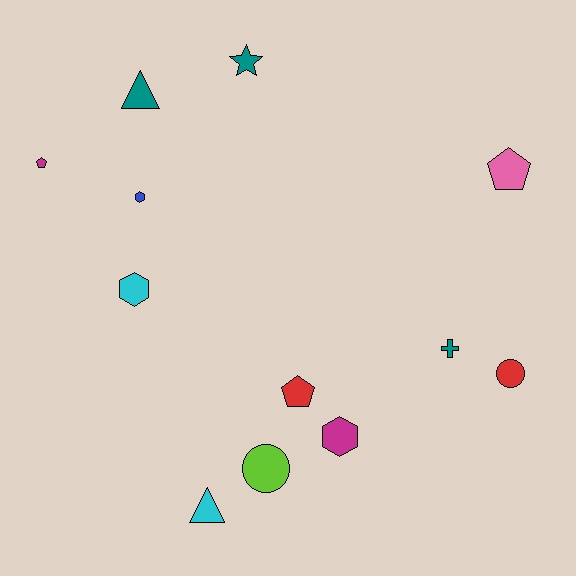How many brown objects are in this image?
There are no brown objects.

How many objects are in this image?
There are 12 objects.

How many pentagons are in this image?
There are 3 pentagons.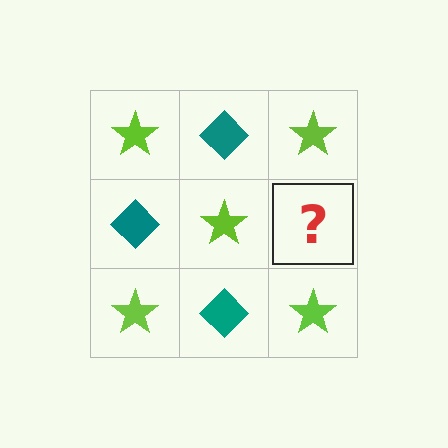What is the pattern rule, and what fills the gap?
The rule is that it alternates lime star and teal diamond in a checkerboard pattern. The gap should be filled with a teal diamond.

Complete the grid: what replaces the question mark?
The question mark should be replaced with a teal diamond.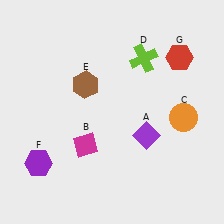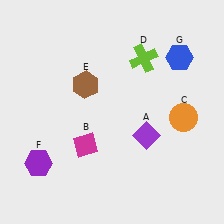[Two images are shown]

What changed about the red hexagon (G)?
In Image 1, G is red. In Image 2, it changed to blue.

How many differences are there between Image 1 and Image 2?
There is 1 difference between the two images.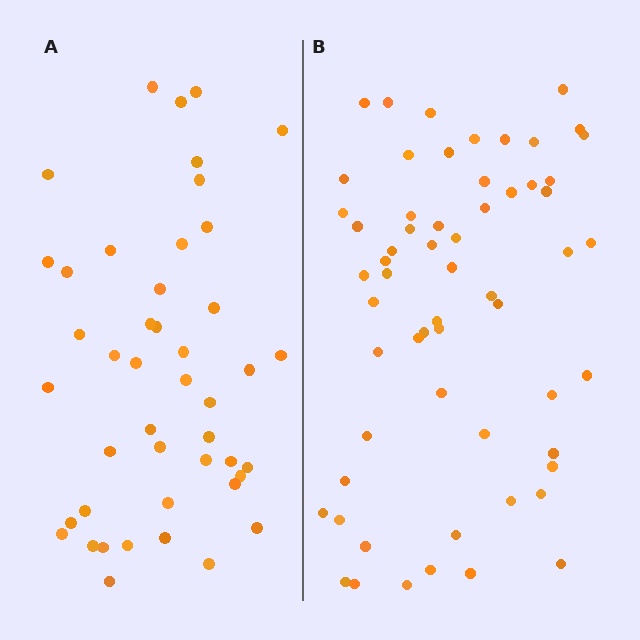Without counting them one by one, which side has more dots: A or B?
Region B (the right region) has more dots.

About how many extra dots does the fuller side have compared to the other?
Region B has approximately 15 more dots than region A.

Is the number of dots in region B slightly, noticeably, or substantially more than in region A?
Region B has noticeably more, but not dramatically so. The ratio is roughly 1.3 to 1.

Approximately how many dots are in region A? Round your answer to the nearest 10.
About 40 dots. (The exact count is 45, which rounds to 40.)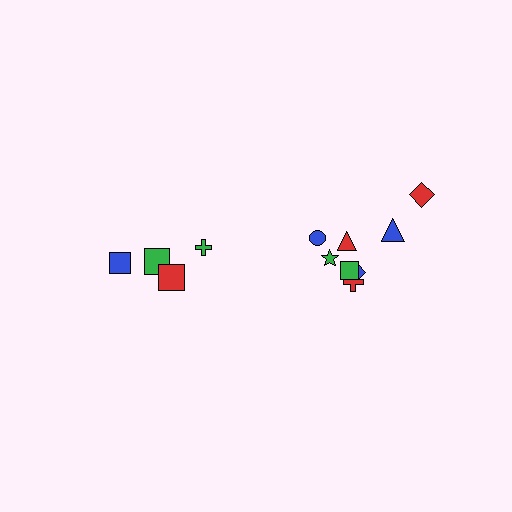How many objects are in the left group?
There are 4 objects.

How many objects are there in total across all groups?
There are 12 objects.